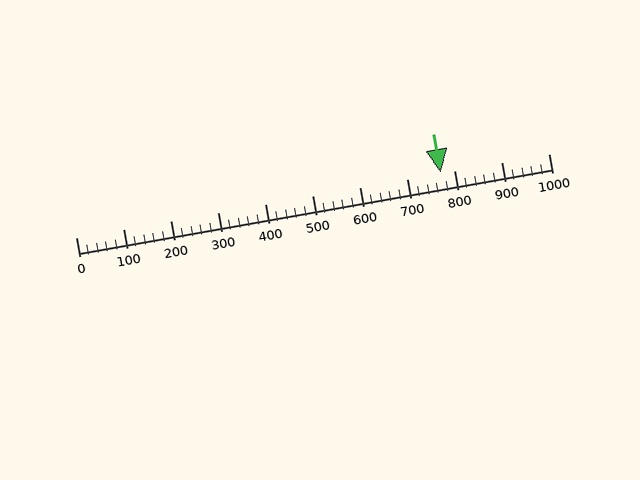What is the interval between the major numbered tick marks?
The major tick marks are spaced 100 units apart.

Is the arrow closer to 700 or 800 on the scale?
The arrow is closer to 800.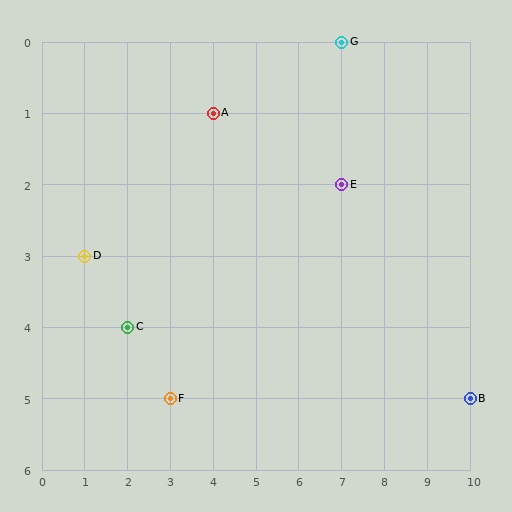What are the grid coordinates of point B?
Point B is at grid coordinates (10, 5).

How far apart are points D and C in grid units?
Points D and C are 1 column and 1 row apart (about 1.4 grid units diagonally).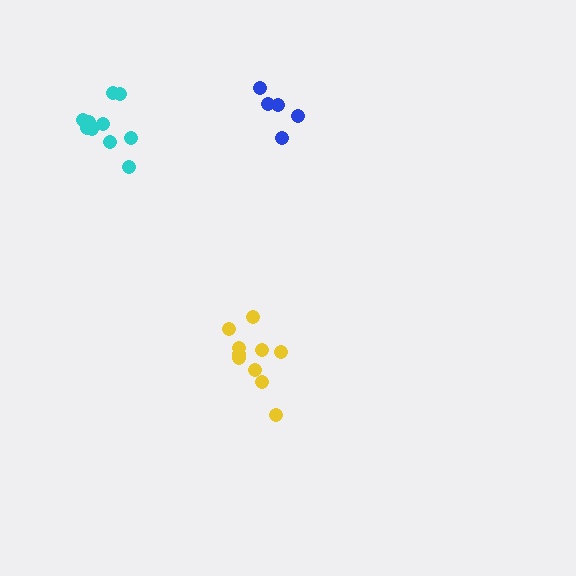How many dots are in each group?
Group 1: 10 dots, Group 2: 10 dots, Group 3: 5 dots (25 total).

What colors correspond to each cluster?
The clusters are colored: yellow, cyan, blue.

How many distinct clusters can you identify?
There are 3 distinct clusters.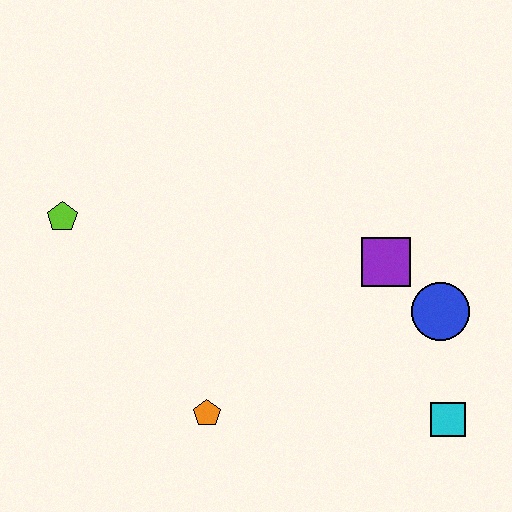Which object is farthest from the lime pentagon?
The cyan square is farthest from the lime pentagon.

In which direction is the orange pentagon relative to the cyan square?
The orange pentagon is to the left of the cyan square.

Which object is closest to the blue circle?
The purple square is closest to the blue circle.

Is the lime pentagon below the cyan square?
No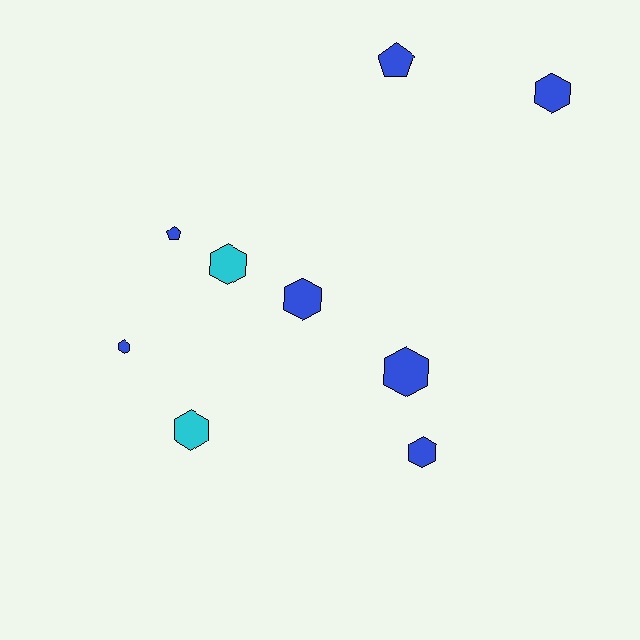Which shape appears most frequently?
Hexagon, with 7 objects.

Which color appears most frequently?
Blue, with 7 objects.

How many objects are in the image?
There are 9 objects.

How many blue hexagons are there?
There are 5 blue hexagons.